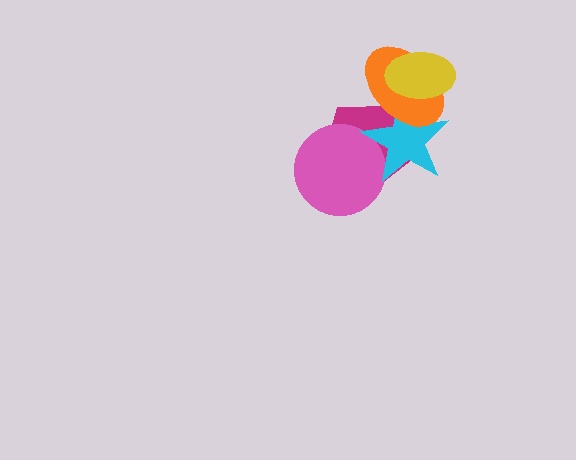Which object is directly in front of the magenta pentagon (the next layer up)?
The pink circle is directly in front of the magenta pentagon.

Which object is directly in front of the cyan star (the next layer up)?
The orange ellipse is directly in front of the cyan star.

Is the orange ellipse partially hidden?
Yes, it is partially covered by another shape.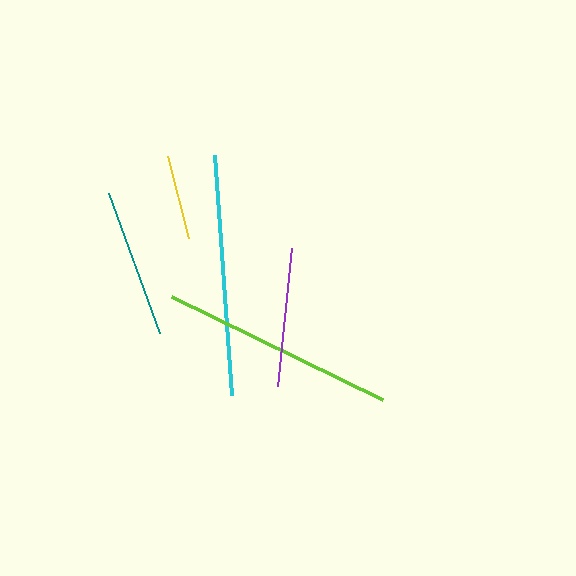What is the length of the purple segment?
The purple segment is approximately 139 pixels long.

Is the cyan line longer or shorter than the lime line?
The cyan line is longer than the lime line.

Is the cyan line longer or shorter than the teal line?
The cyan line is longer than the teal line.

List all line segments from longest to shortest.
From longest to shortest: cyan, lime, teal, purple, yellow.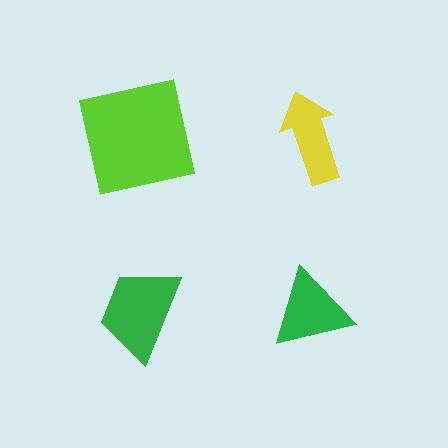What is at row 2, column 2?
A green triangle.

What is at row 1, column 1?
A lime square.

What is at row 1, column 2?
A yellow arrow.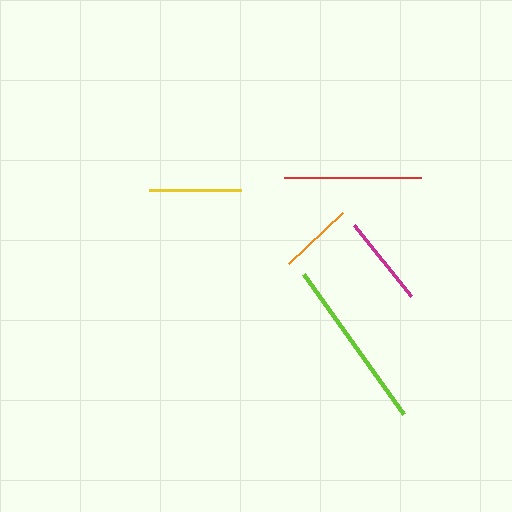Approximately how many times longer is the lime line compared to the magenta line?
The lime line is approximately 1.9 times the length of the magenta line.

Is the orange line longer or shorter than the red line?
The red line is longer than the orange line.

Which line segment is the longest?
The lime line is the longest at approximately 172 pixels.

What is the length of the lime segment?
The lime segment is approximately 172 pixels long.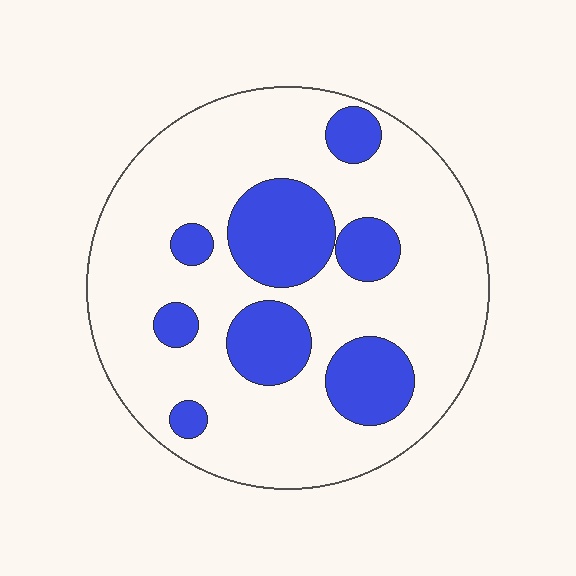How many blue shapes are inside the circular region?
8.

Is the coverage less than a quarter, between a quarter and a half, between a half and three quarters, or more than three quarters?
Less than a quarter.